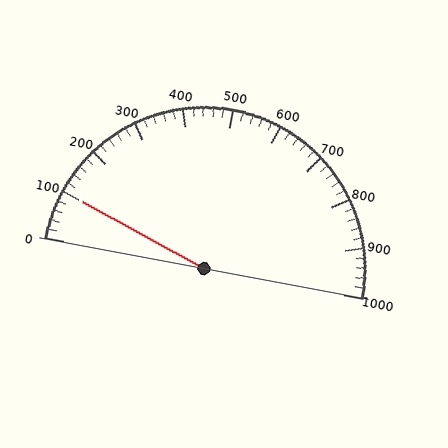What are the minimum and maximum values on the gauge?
The gauge ranges from 0 to 1000.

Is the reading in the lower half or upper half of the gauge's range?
The reading is in the lower half of the range (0 to 1000).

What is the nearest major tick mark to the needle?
The nearest major tick mark is 100.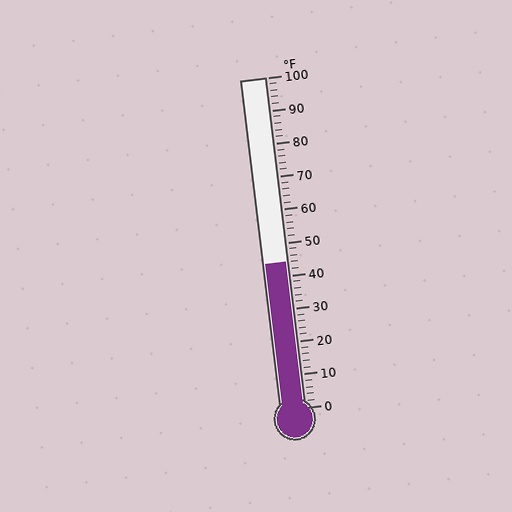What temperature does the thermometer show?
The thermometer shows approximately 44°F.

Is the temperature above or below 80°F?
The temperature is below 80°F.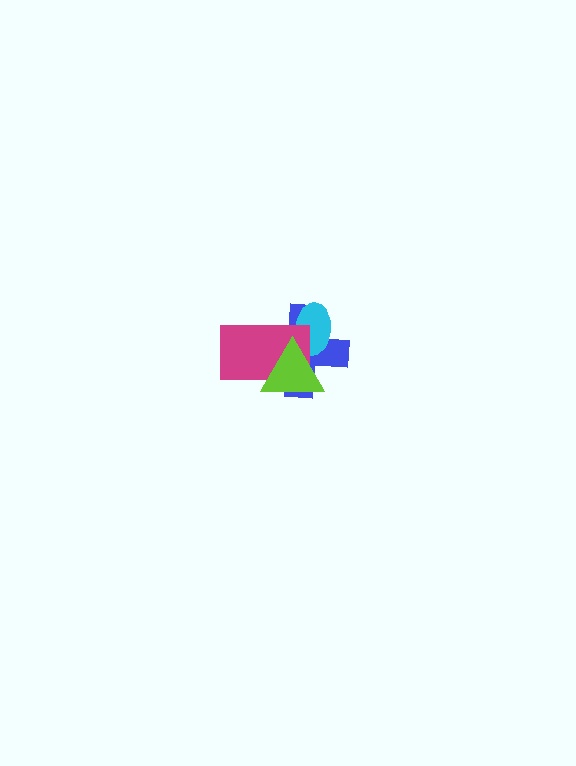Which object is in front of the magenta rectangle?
The lime triangle is in front of the magenta rectangle.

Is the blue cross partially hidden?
Yes, it is partially covered by another shape.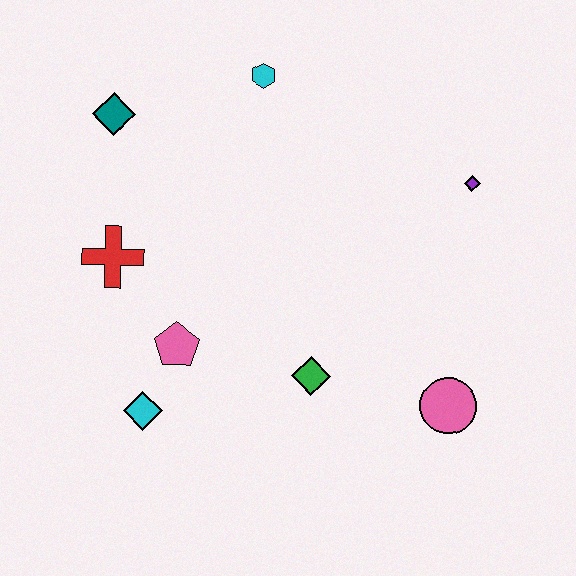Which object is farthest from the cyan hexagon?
The pink circle is farthest from the cyan hexagon.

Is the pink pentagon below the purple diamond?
Yes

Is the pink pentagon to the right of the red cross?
Yes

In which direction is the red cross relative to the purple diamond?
The red cross is to the left of the purple diamond.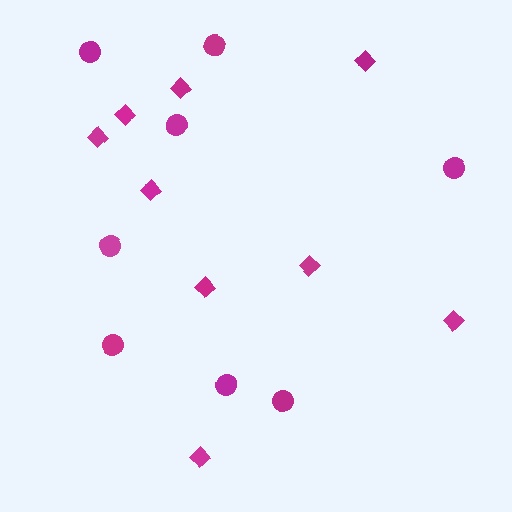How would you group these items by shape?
There are 2 groups: one group of circles (8) and one group of diamonds (9).